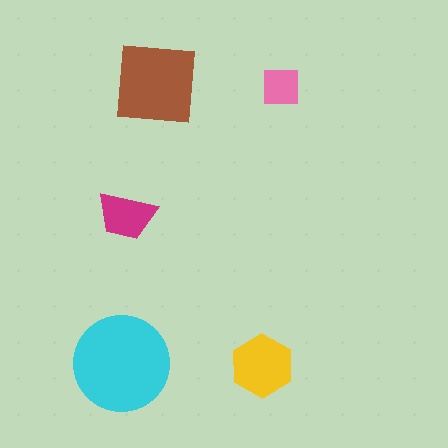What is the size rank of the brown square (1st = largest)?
2nd.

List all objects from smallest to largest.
The pink square, the magenta trapezoid, the yellow hexagon, the brown square, the cyan circle.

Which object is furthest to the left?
The cyan circle is leftmost.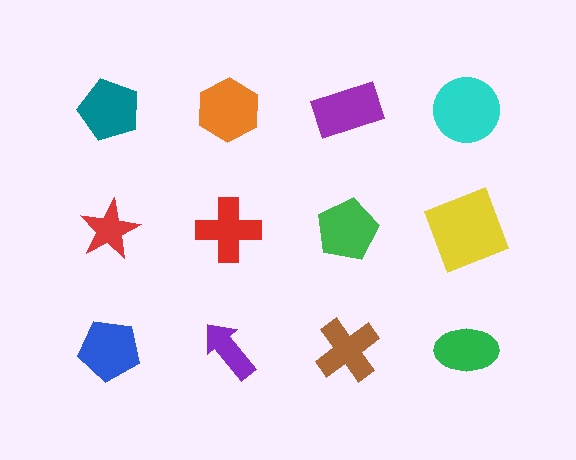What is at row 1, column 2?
An orange hexagon.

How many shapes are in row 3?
4 shapes.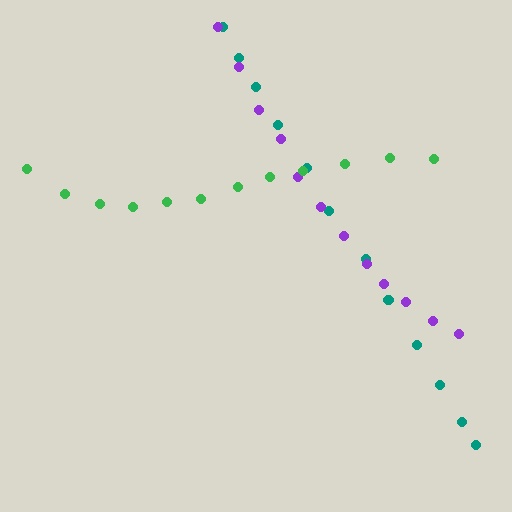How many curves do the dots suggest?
There are 3 distinct paths.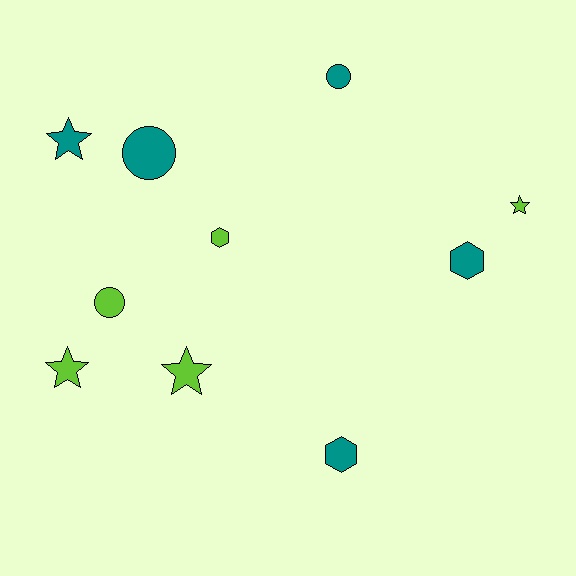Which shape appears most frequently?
Star, with 4 objects.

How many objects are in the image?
There are 10 objects.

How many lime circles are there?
There is 1 lime circle.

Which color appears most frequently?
Lime, with 5 objects.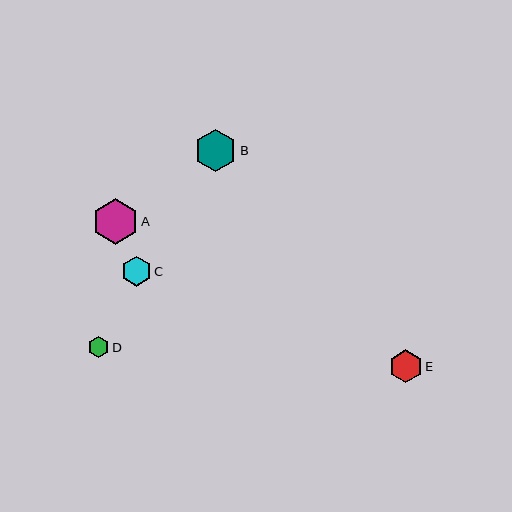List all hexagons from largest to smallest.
From largest to smallest: A, B, E, C, D.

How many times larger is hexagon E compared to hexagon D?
Hexagon E is approximately 1.6 times the size of hexagon D.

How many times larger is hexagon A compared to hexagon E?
Hexagon A is approximately 1.4 times the size of hexagon E.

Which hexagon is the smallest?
Hexagon D is the smallest with a size of approximately 20 pixels.